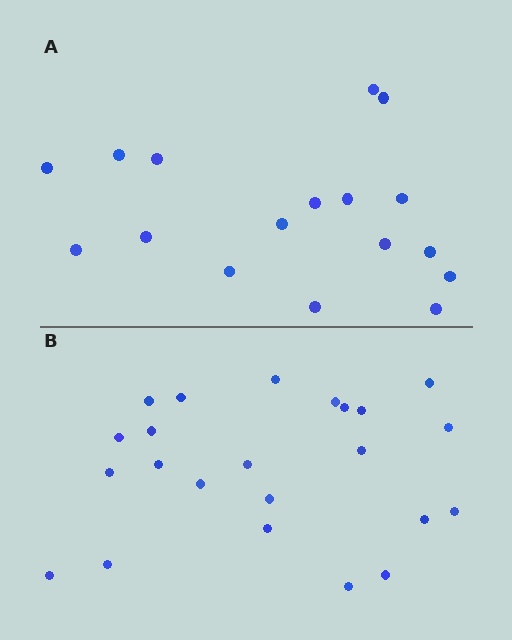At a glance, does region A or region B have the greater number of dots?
Region B (the bottom region) has more dots.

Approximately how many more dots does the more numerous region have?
Region B has about 6 more dots than region A.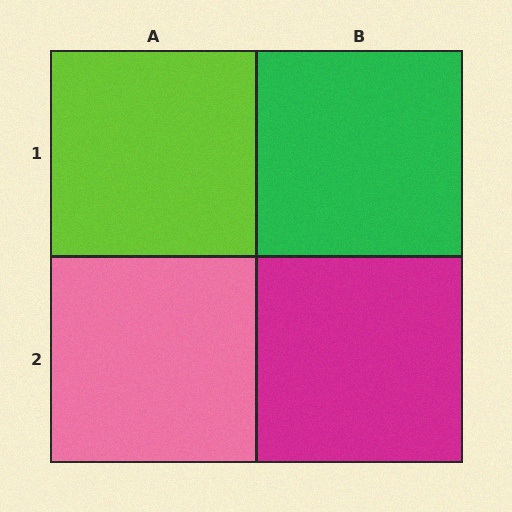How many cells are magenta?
1 cell is magenta.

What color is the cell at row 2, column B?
Magenta.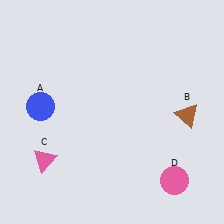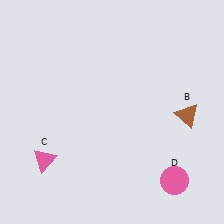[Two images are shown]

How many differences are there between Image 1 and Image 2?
There is 1 difference between the two images.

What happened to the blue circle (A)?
The blue circle (A) was removed in Image 2. It was in the top-left area of Image 1.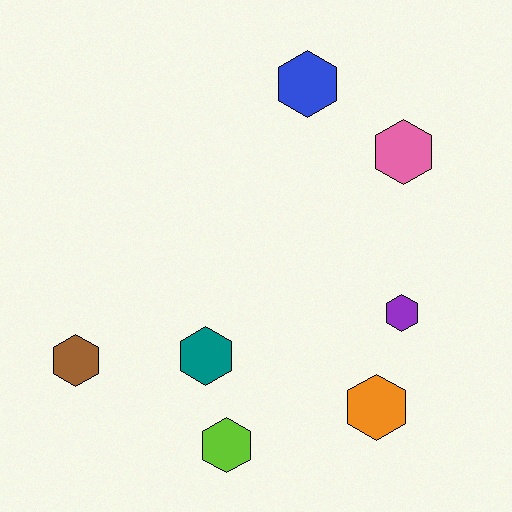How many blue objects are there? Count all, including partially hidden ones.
There is 1 blue object.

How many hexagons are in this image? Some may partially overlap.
There are 7 hexagons.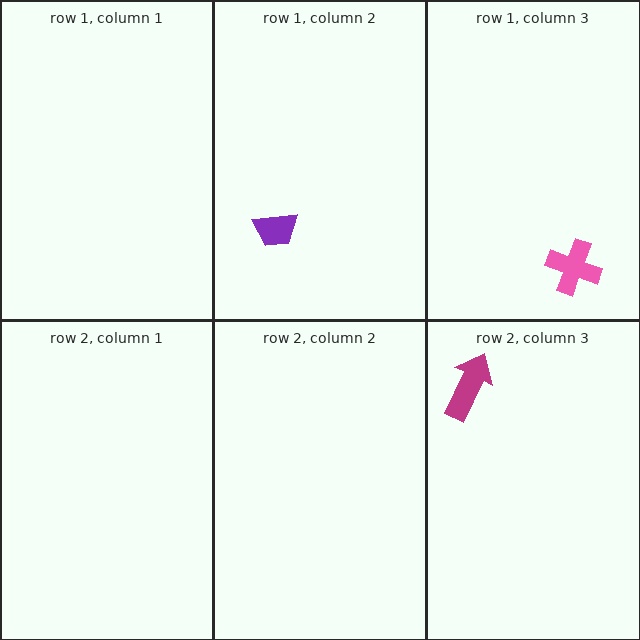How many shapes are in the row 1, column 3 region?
1.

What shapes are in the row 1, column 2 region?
The purple trapezoid.